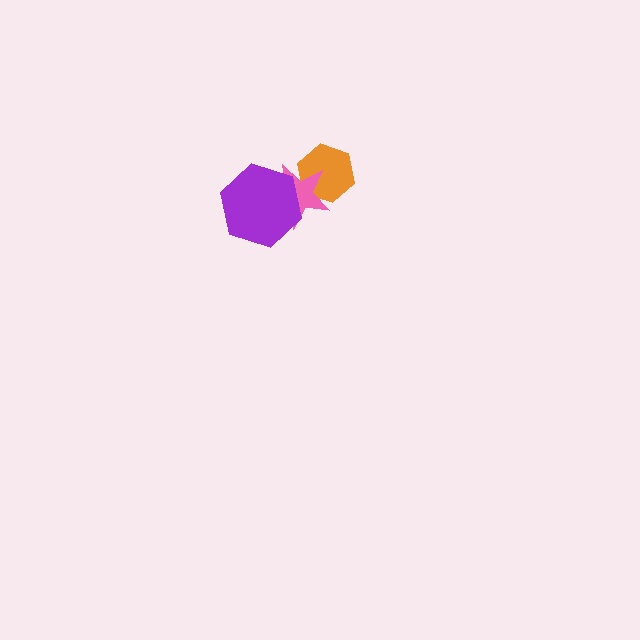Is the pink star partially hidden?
Yes, it is partially covered by another shape.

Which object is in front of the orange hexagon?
The pink star is in front of the orange hexagon.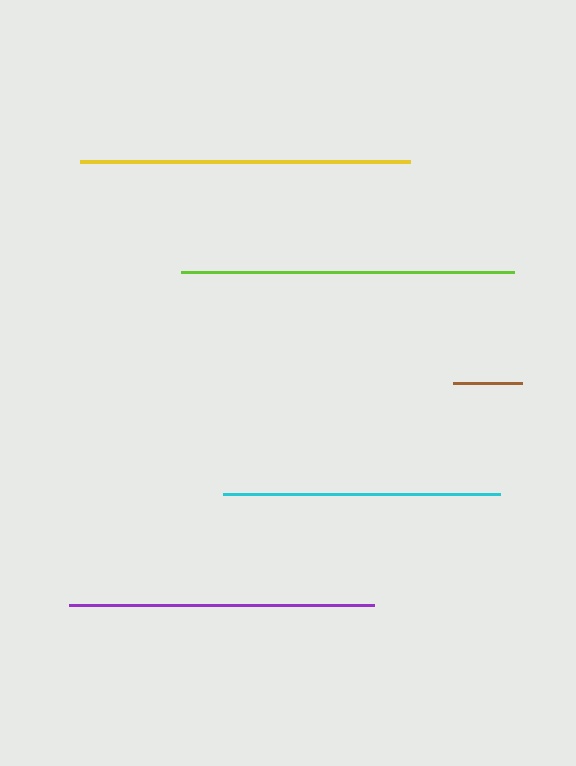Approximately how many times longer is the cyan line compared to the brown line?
The cyan line is approximately 4.0 times the length of the brown line.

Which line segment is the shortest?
The brown line is the shortest at approximately 69 pixels.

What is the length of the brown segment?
The brown segment is approximately 69 pixels long.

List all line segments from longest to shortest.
From longest to shortest: lime, yellow, purple, cyan, brown.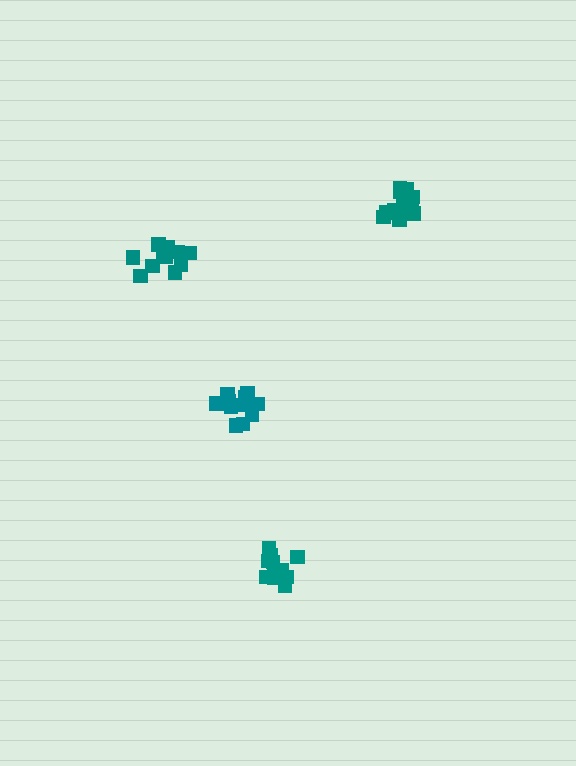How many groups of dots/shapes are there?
There are 4 groups.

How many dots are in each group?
Group 1: 13 dots, Group 2: 11 dots, Group 3: 11 dots, Group 4: 14 dots (49 total).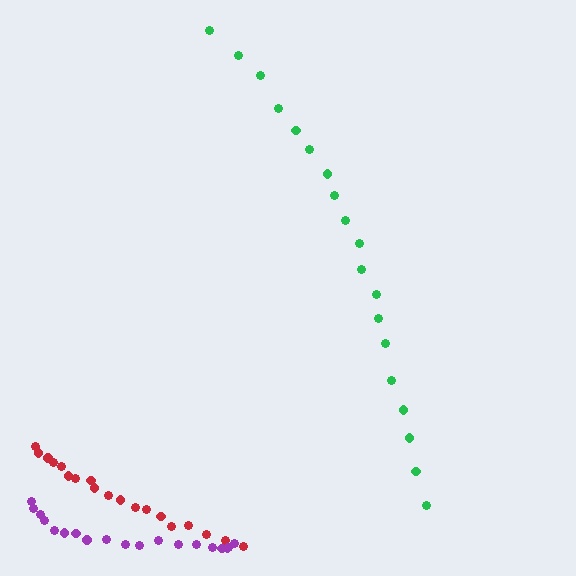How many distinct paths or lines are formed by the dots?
There are 3 distinct paths.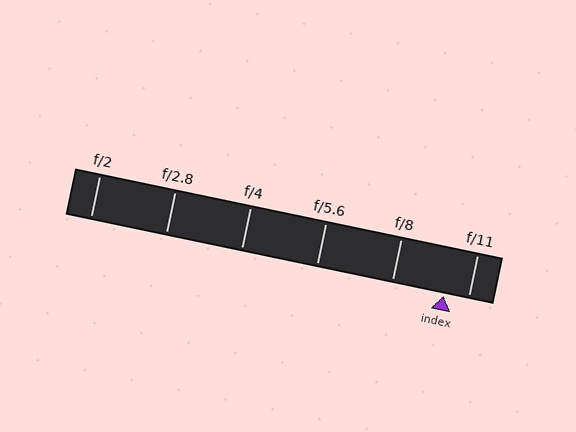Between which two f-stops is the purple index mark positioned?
The index mark is between f/8 and f/11.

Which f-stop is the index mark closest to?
The index mark is closest to f/11.